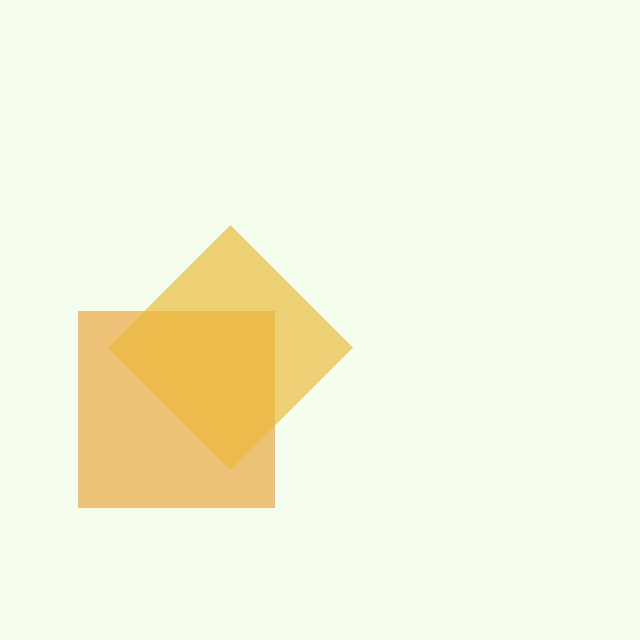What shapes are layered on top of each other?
The layered shapes are: an orange square, a yellow diamond.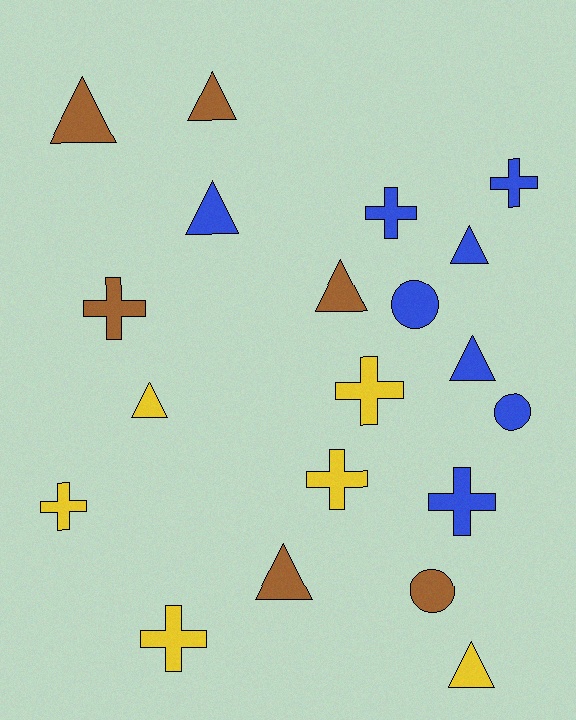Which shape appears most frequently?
Triangle, with 9 objects.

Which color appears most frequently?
Blue, with 8 objects.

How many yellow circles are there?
There are no yellow circles.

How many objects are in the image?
There are 20 objects.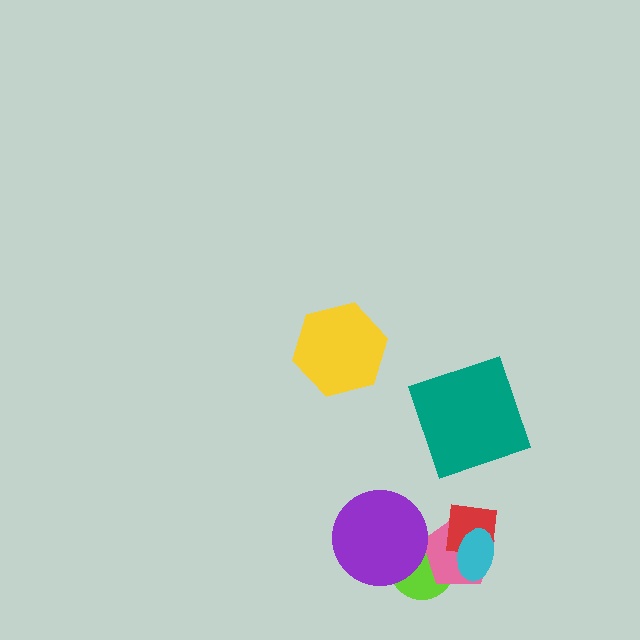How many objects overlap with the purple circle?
1 object overlaps with the purple circle.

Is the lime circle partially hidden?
Yes, it is partially covered by another shape.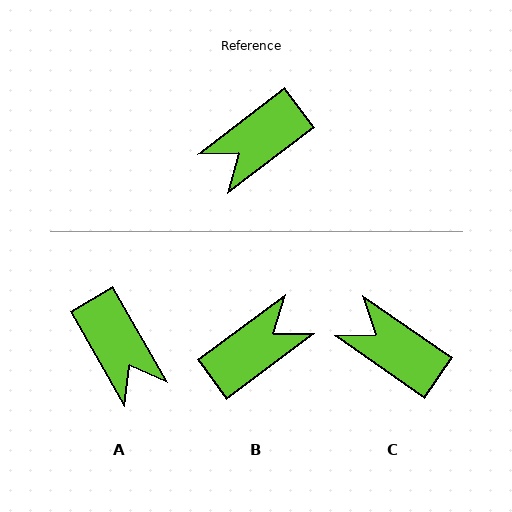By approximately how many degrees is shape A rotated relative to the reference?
Approximately 82 degrees counter-clockwise.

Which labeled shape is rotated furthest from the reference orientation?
B, about 179 degrees away.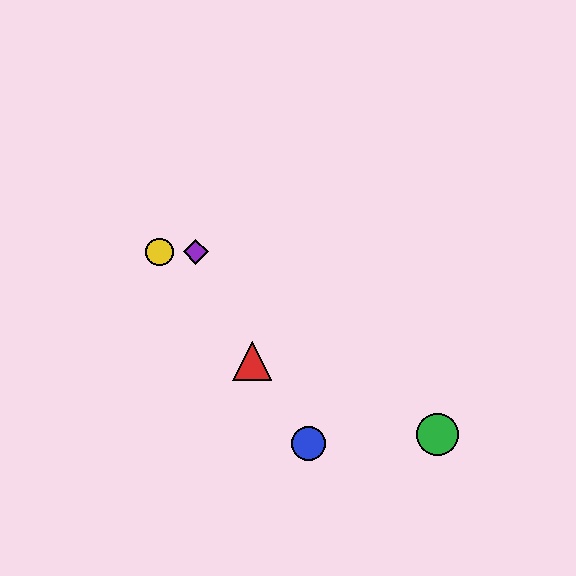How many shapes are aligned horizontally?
2 shapes (the yellow circle, the purple diamond) are aligned horizontally.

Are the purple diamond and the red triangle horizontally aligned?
No, the purple diamond is at y≈252 and the red triangle is at y≈361.